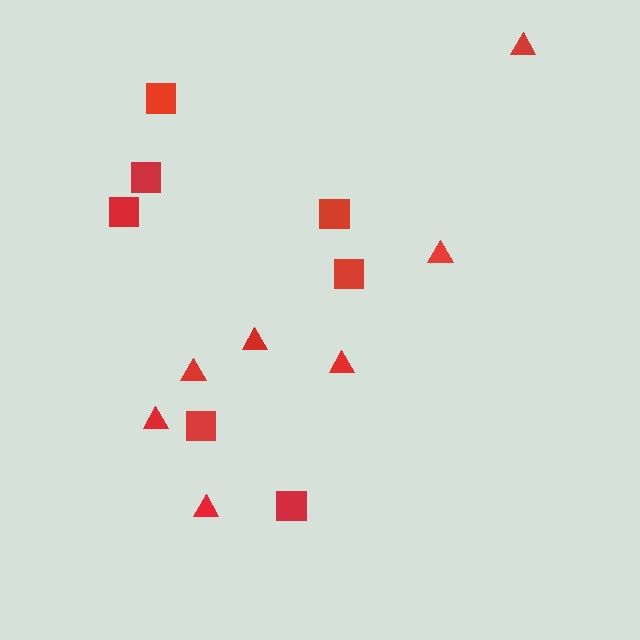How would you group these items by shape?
There are 2 groups: one group of squares (7) and one group of triangles (7).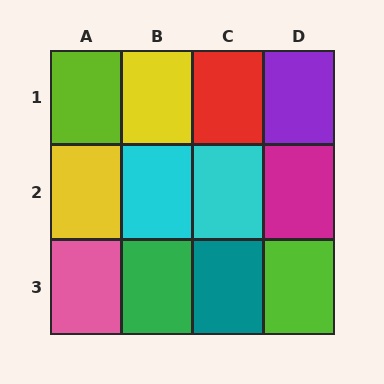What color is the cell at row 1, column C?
Red.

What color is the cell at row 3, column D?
Lime.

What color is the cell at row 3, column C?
Teal.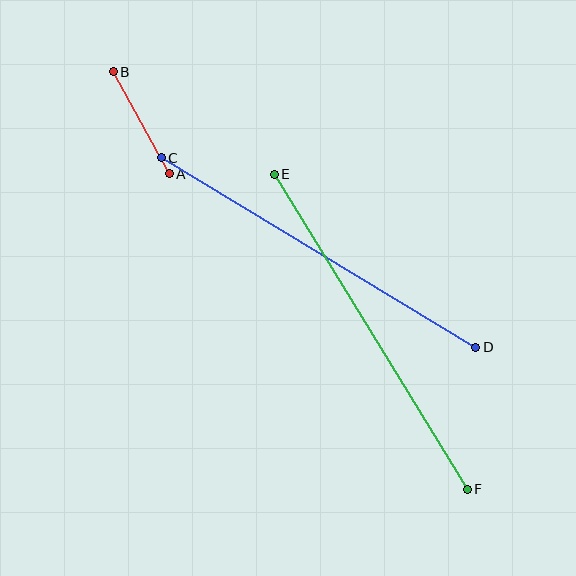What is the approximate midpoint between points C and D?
The midpoint is at approximately (318, 253) pixels.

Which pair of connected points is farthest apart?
Points E and F are farthest apart.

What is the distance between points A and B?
The distance is approximately 116 pixels.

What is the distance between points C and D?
The distance is approximately 367 pixels.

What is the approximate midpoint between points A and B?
The midpoint is at approximately (141, 123) pixels.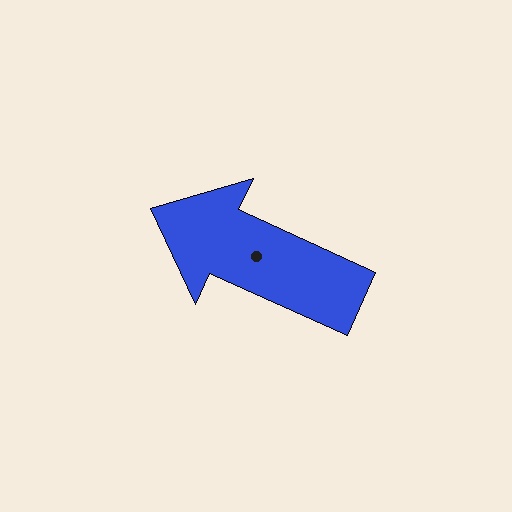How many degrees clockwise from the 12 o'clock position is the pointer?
Approximately 294 degrees.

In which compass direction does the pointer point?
Northwest.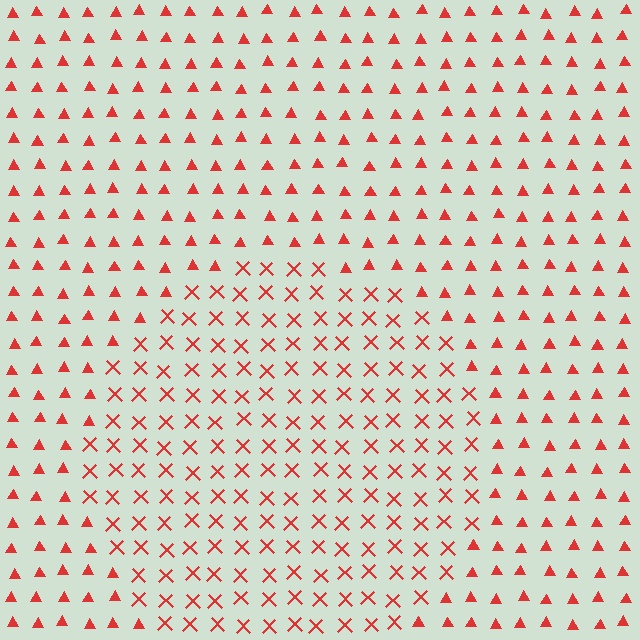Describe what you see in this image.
The image is filled with small red elements arranged in a uniform grid. A circle-shaped region contains X marks, while the surrounding area contains triangles. The boundary is defined purely by the change in element shape.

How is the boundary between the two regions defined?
The boundary is defined by a change in element shape: X marks inside vs. triangles outside. All elements share the same color and spacing.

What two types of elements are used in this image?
The image uses X marks inside the circle region and triangles outside it.